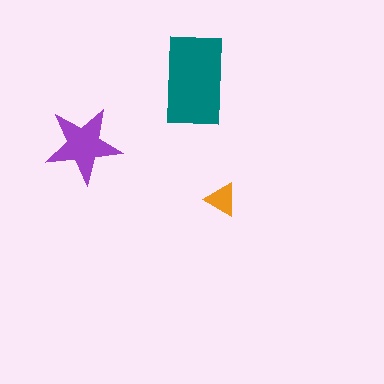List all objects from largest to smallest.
The teal rectangle, the purple star, the orange triangle.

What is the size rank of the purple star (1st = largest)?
2nd.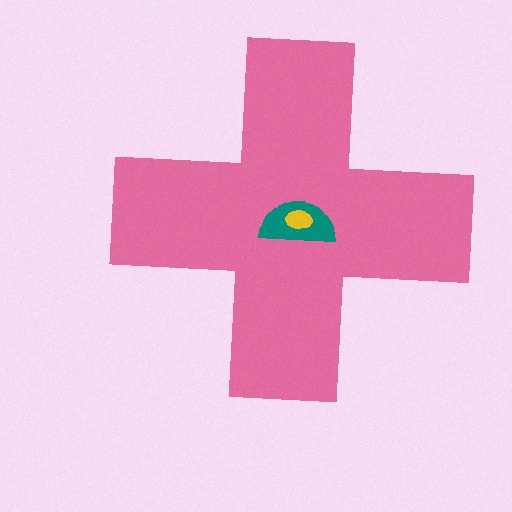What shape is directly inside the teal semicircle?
The yellow ellipse.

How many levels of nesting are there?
3.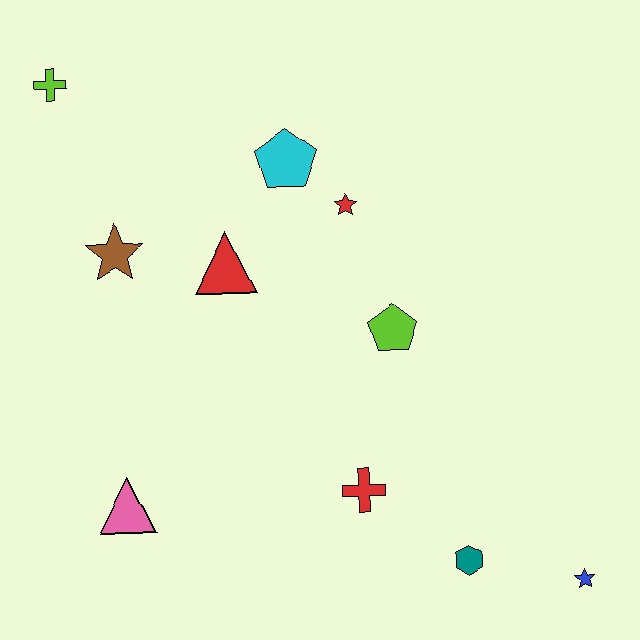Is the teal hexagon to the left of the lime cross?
No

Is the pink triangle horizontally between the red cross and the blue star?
No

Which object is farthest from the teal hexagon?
The lime cross is farthest from the teal hexagon.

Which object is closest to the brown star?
The red triangle is closest to the brown star.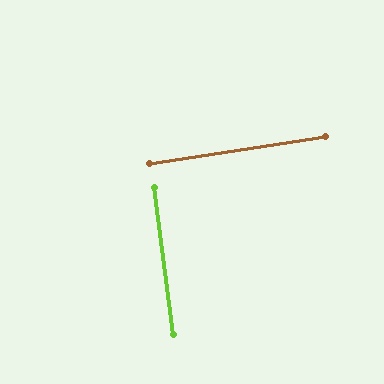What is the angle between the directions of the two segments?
Approximately 89 degrees.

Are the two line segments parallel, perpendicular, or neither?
Perpendicular — they meet at approximately 89°.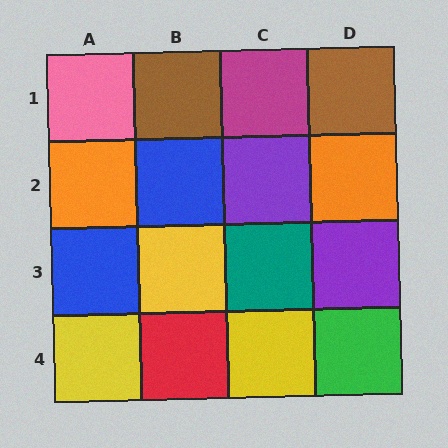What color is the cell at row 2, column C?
Purple.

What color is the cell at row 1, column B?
Brown.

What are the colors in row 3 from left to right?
Blue, yellow, teal, purple.